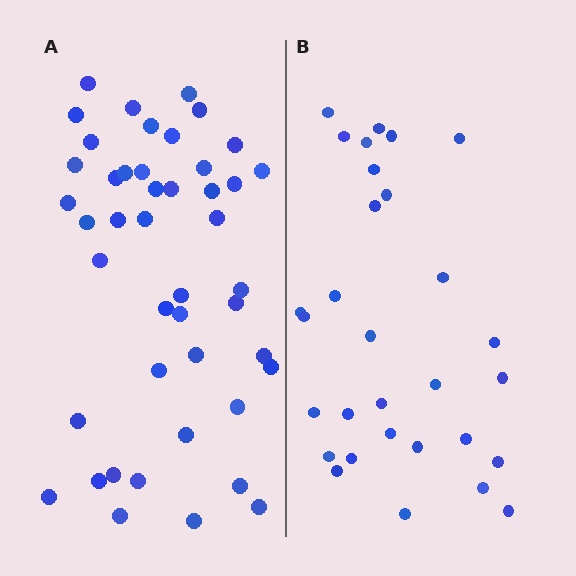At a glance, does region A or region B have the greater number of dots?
Region A (the left region) has more dots.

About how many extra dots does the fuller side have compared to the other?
Region A has approximately 15 more dots than region B.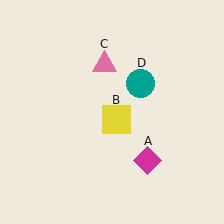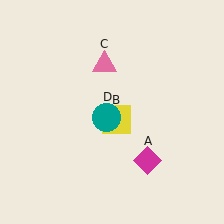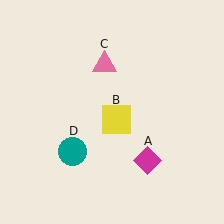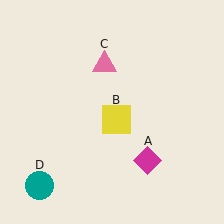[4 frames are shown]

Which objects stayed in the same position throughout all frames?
Magenta diamond (object A) and yellow square (object B) and pink triangle (object C) remained stationary.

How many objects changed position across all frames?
1 object changed position: teal circle (object D).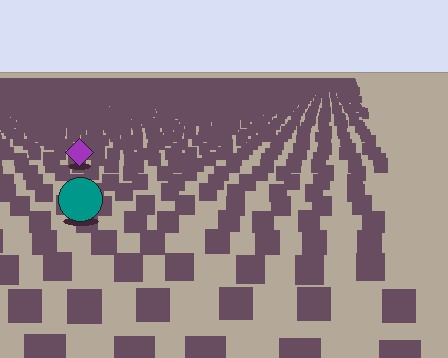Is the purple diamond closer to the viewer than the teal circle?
No. The teal circle is closer — you can tell from the texture gradient: the ground texture is coarser near it.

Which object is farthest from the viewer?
The purple diamond is farthest from the viewer. It appears smaller and the ground texture around it is denser.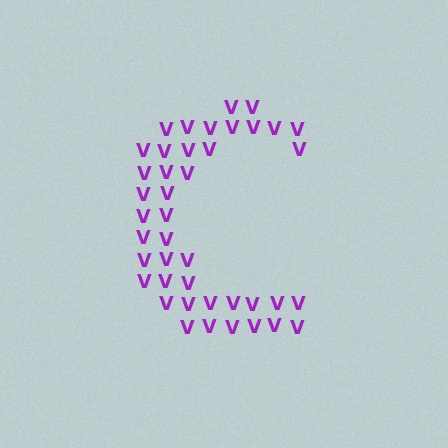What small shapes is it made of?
It is made of small letter V's.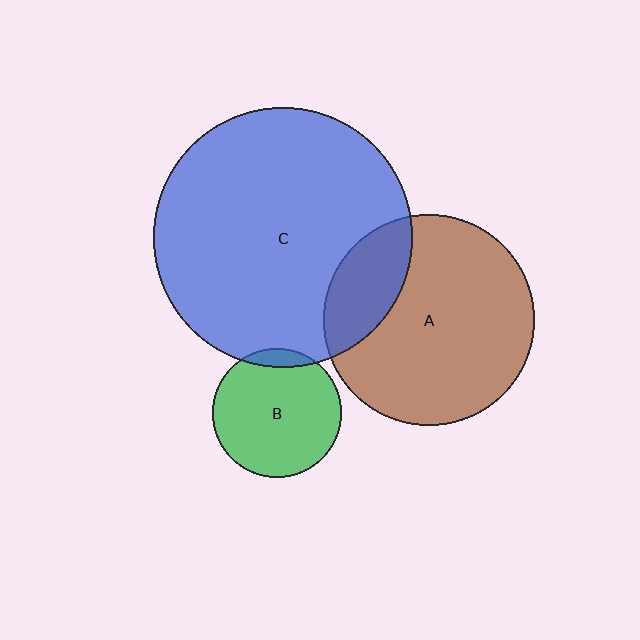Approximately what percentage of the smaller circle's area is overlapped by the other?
Approximately 20%.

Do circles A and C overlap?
Yes.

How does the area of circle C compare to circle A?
Approximately 1.5 times.